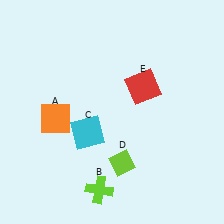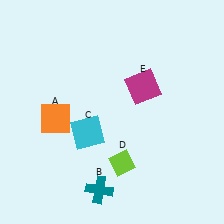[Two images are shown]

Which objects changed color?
B changed from lime to teal. E changed from red to magenta.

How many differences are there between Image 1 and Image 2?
There are 2 differences between the two images.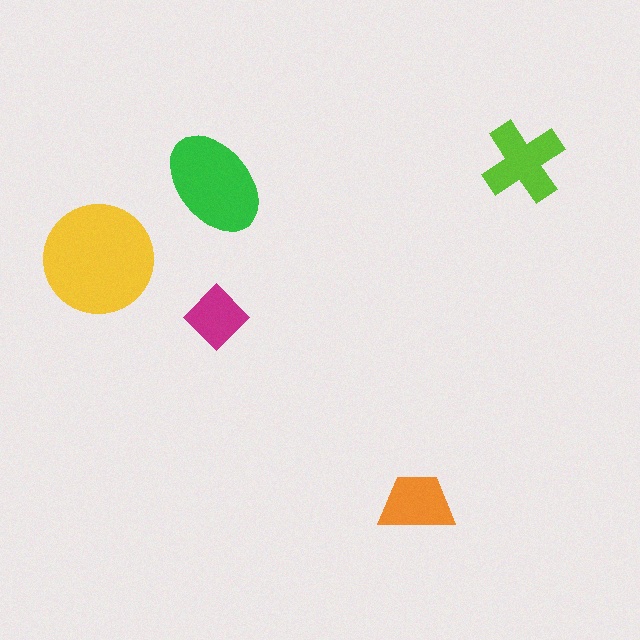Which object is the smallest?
The magenta diamond.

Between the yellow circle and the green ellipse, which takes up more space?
The yellow circle.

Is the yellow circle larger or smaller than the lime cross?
Larger.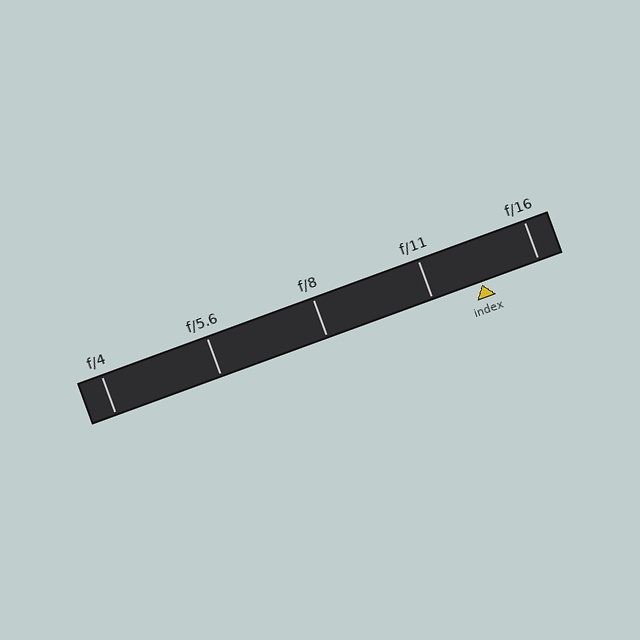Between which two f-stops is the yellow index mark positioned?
The index mark is between f/11 and f/16.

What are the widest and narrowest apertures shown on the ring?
The widest aperture shown is f/4 and the narrowest is f/16.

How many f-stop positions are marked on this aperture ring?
There are 5 f-stop positions marked.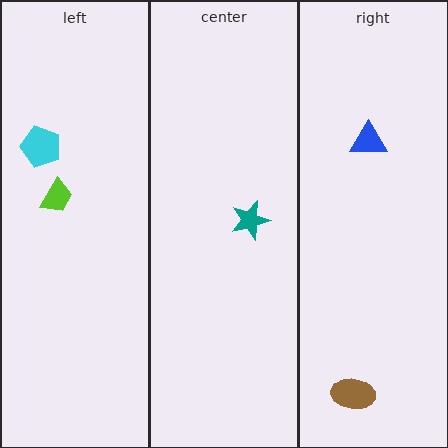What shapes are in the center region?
The teal star.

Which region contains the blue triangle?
The right region.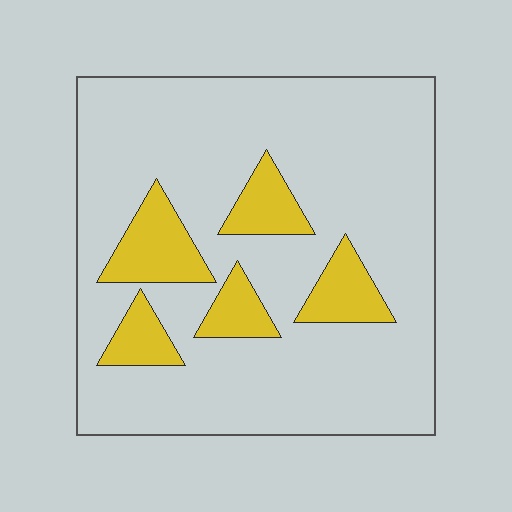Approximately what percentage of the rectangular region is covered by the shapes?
Approximately 15%.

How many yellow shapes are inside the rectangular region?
5.